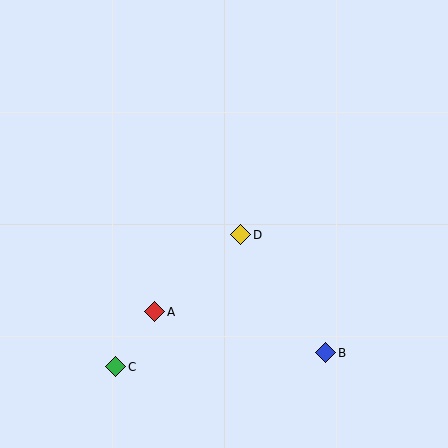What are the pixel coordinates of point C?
Point C is at (116, 367).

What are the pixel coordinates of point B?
Point B is at (326, 353).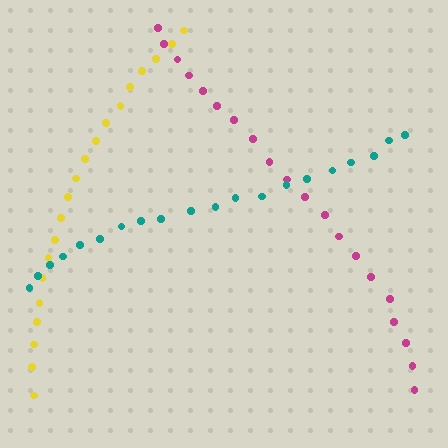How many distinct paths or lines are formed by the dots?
There are 3 distinct paths.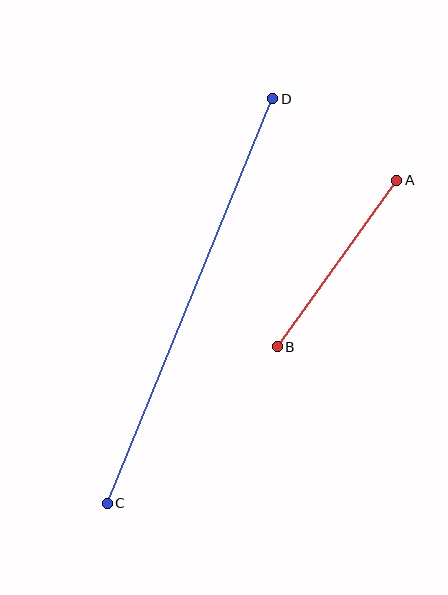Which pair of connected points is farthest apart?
Points C and D are farthest apart.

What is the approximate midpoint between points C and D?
The midpoint is at approximately (190, 301) pixels.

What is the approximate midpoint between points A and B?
The midpoint is at approximately (337, 264) pixels.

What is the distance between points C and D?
The distance is approximately 437 pixels.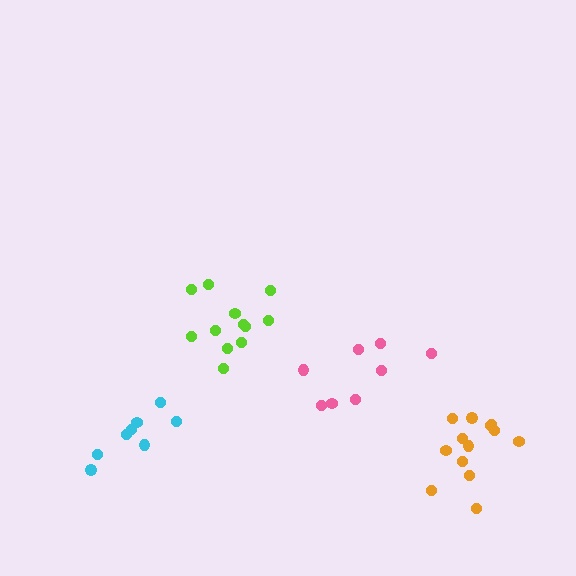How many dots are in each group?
Group 1: 8 dots, Group 2: 12 dots, Group 3: 8 dots, Group 4: 13 dots (41 total).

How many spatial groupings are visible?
There are 4 spatial groupings.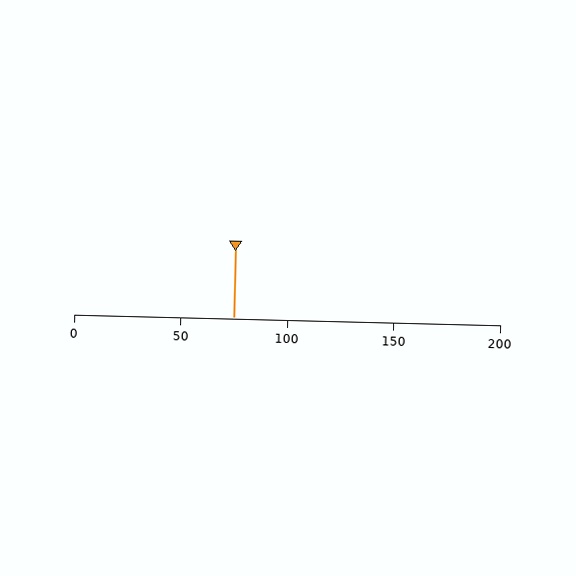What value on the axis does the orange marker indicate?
The marker indicates approximately 75.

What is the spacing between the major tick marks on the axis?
The major ticks are spaced 50 apart.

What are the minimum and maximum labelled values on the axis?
The axis runs from 0 to 200.